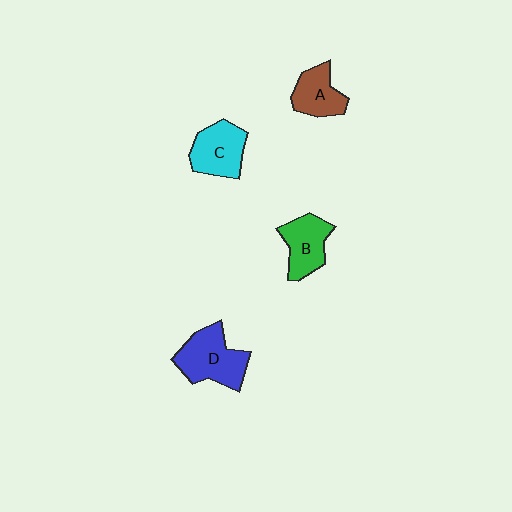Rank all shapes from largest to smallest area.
From largest to smallest: D (blue), C (cyan), B (green), A (brown).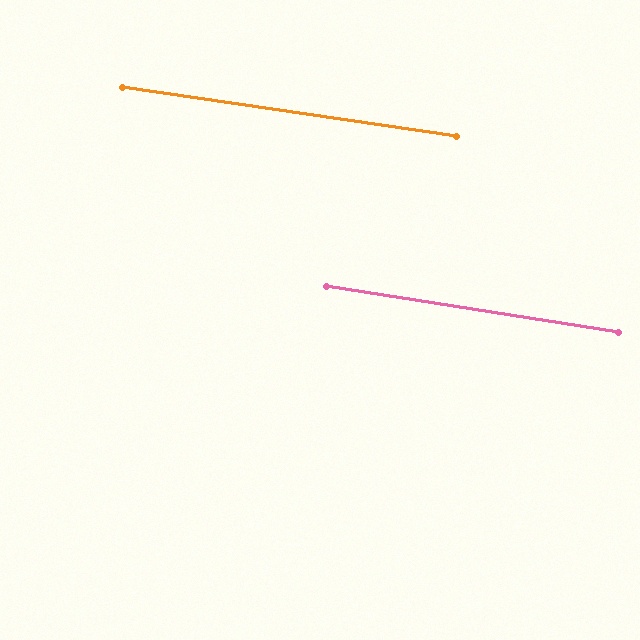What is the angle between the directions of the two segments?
Approximately 0 degrees.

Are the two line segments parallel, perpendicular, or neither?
Parallel — their directions differ by only 0.5°.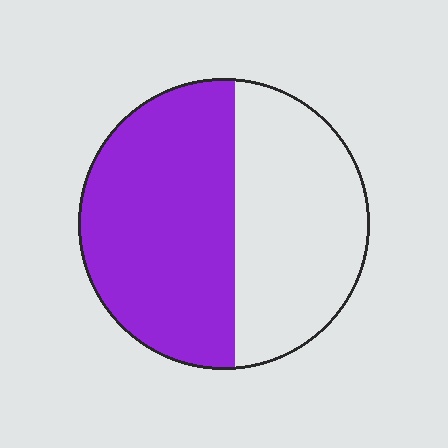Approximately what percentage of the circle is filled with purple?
Approximately 55%.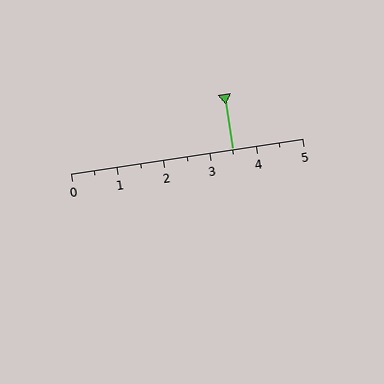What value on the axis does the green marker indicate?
The marker indicates approximately 3.5.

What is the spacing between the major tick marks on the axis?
The major ticks are spaced 1 apart.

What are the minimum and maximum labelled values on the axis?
The axis runs from 0 to 5.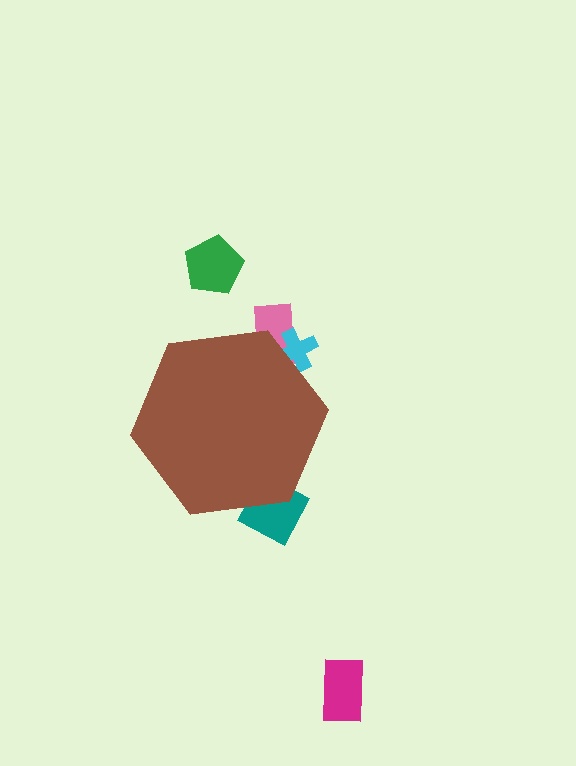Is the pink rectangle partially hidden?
Yes, the pink rectangle is partially hidden behind the brown hexagon.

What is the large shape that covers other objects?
A brown hexagon.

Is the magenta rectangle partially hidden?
No, the magenta rectangle is fully visible.